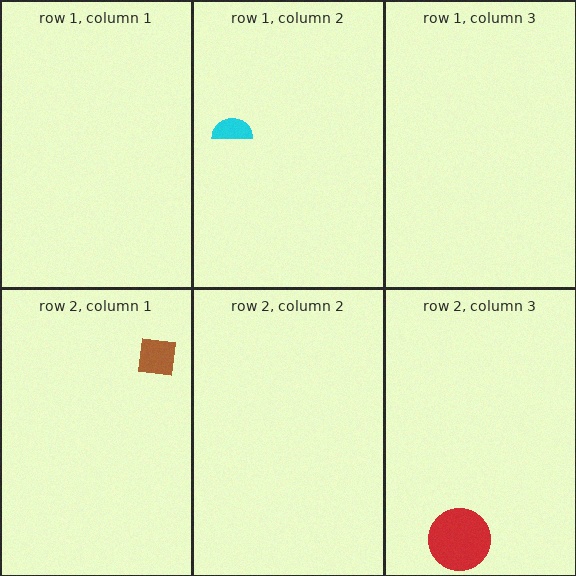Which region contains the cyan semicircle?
The row 1, column 2 region.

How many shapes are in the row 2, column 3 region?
1.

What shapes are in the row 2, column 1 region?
The brown square.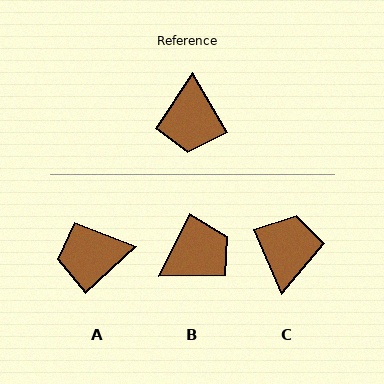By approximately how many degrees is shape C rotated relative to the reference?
Approximately 173 degrees counter-clockwise.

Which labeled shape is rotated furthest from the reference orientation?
C, about 173 degrees away.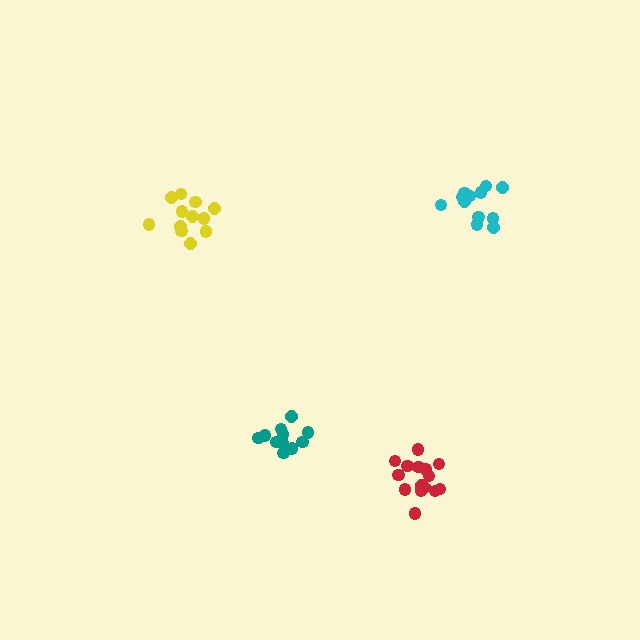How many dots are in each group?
Group 1: 12 dots, Group 2: 15 dots, Group 3: 12 dots, Group 4: 11 dots (50 total).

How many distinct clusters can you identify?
There are 4 distinct clusters.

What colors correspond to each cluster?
The clusters are colored: cyan, red, yellow, teal.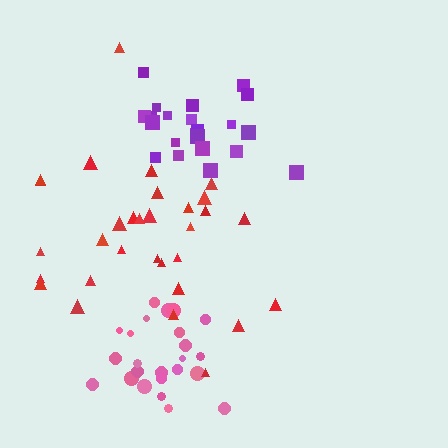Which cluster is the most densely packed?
Pink.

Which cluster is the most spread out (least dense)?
Red.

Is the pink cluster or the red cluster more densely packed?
Pink.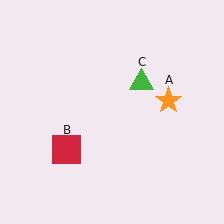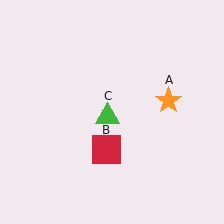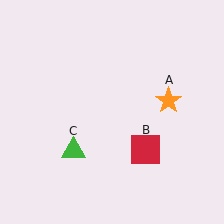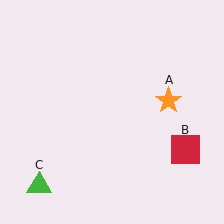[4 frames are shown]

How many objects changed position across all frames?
2 objects changed position: red square (object B), green triangle (object C).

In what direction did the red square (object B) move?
The red square (object B) moved right.